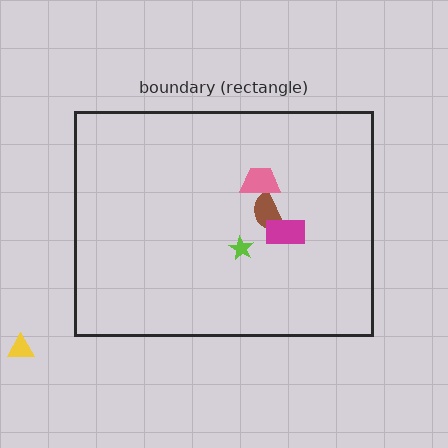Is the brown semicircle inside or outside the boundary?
Inside.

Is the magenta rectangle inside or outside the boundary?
Inside.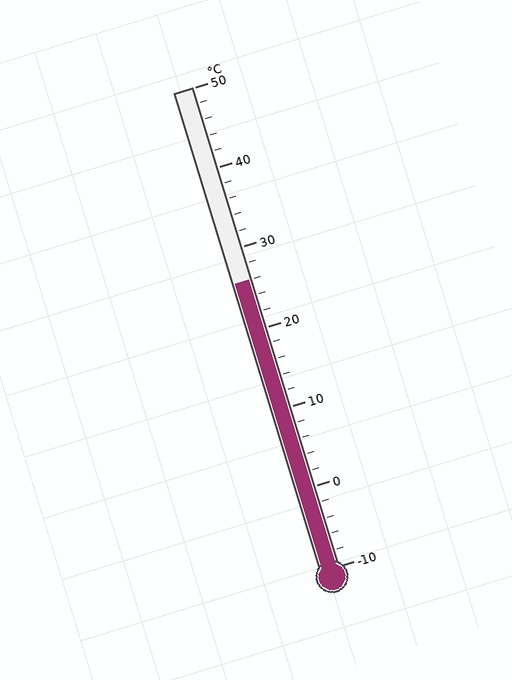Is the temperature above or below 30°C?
The temperature is below 30°C.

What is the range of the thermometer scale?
The thermometer scale ranges from -10°C to 50°C.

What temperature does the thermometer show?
The thermometer shows approximately 26°C.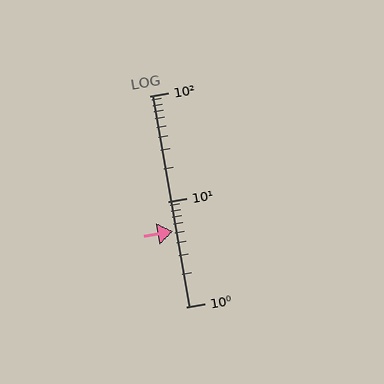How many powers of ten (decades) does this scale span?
The scale spans 2 decades, from 1 to 100.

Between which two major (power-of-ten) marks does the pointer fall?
The pointer is between 1 and 10.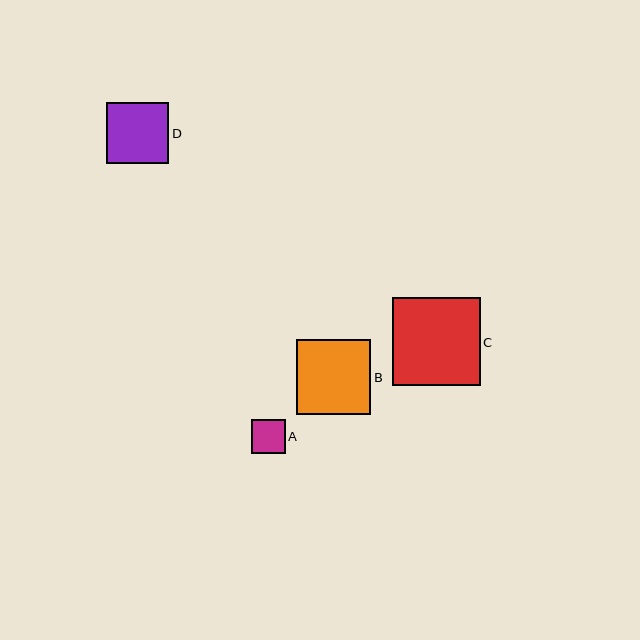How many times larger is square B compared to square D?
Square B is approximately 1.2 times the size of square D.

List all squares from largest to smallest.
From largest to smallest: C, B, D, A.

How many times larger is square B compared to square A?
Square B is approximately 2.2 times the size of square A.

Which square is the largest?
Square C is the largest with a size of approximately 88 pixels.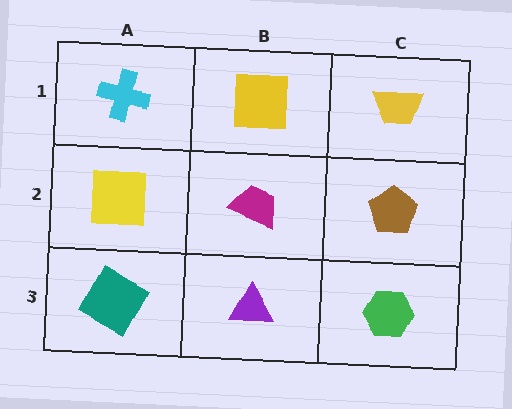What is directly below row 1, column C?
A brown pentagon.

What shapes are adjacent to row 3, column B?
A magenta trapezoid (row 2, column B), a teal square (row 3, column A), a green hexagon (row 3, column C).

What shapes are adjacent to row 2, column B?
A yellow square (row 1, column B), a purple triangle (row 3, column B), a yellow square (row 2, column A), a brown pentagon (row 2, column C).